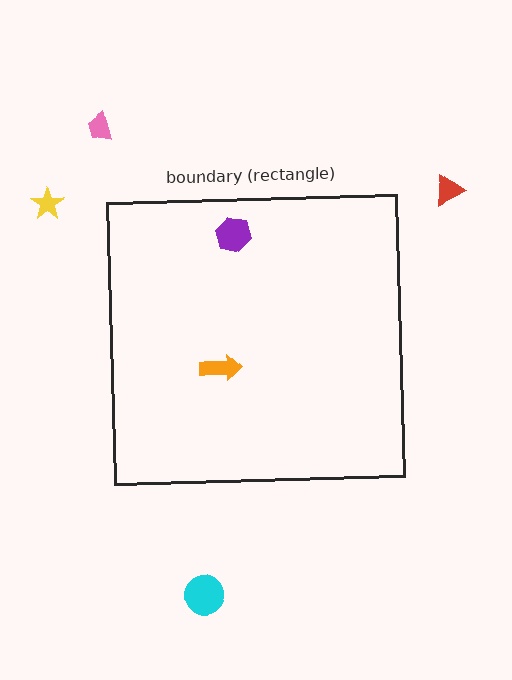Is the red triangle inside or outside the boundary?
Outside.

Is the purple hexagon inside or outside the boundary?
Inside.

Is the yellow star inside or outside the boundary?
Outside.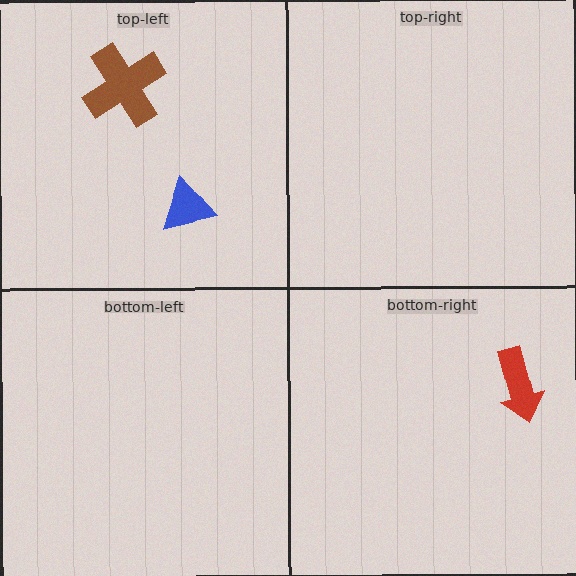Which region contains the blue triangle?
The top-left region.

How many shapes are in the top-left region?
2.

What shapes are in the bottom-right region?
The red arrow.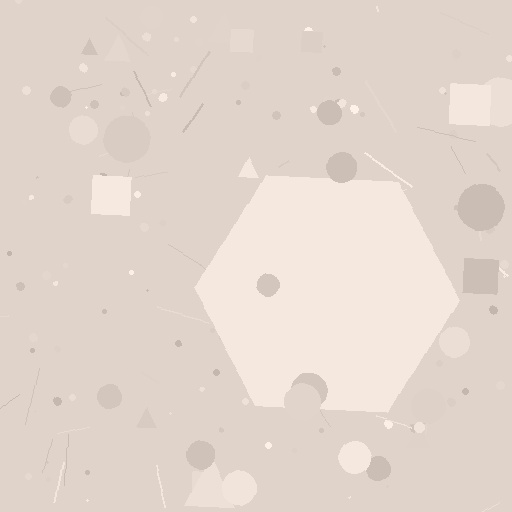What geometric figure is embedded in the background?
A hexagon is embedded in the background.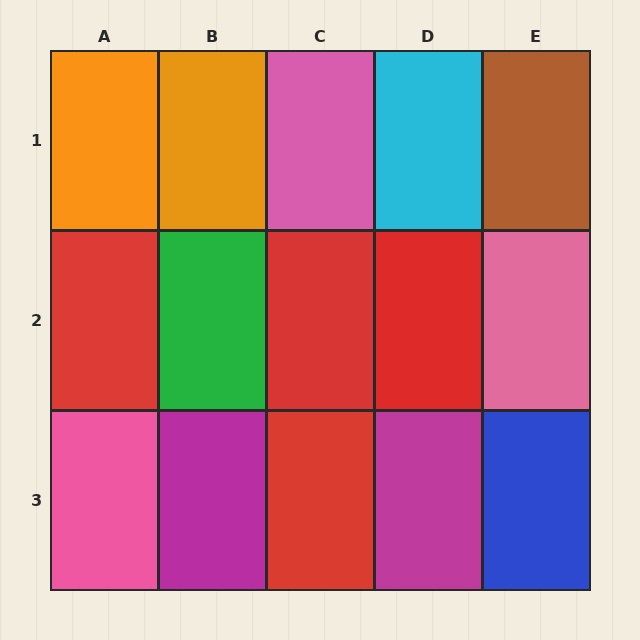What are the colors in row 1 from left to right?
Orange, orange, pink, cyan, brown.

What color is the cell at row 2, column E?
Pink.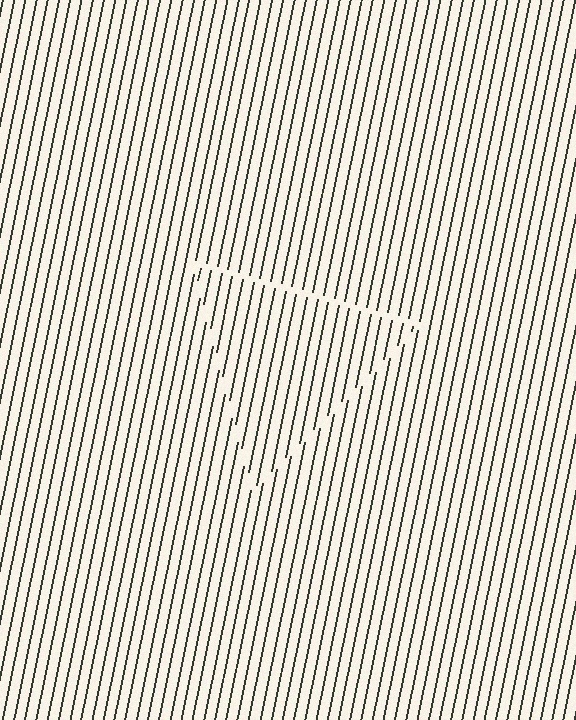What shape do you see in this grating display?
An illusory triangle. The interior of the shape contains the same grating, shifted by half a period — the contour is defined by the phase discontinuity where line-ends from the inner and outer gratings abut.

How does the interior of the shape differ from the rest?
The interior of the shape contains the same grating, shifted by half a period — the contour is defined by the phase discontinuity where line-ends from the inner and outer gratings abut.